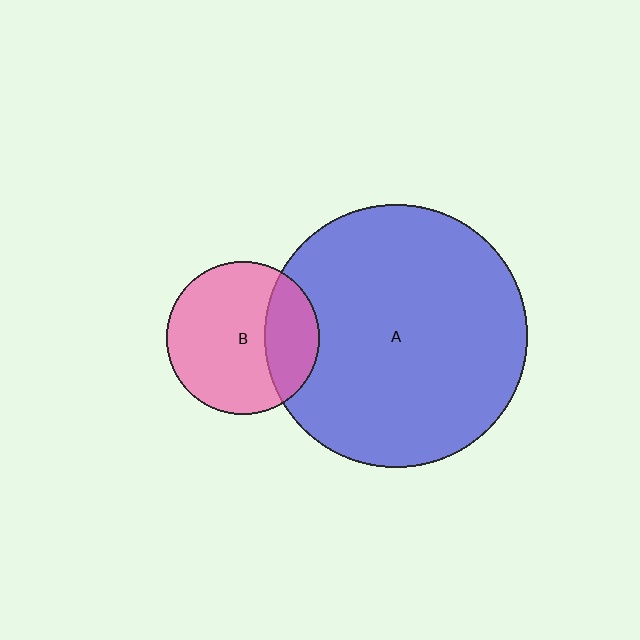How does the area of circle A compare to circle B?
Approximately 3.0 times.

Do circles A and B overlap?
Yes.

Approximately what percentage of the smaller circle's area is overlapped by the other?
Approximately 25%.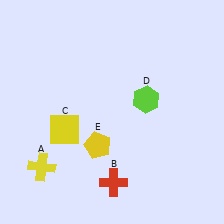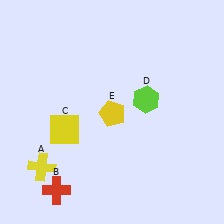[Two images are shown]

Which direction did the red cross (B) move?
The red cross (B) moved left.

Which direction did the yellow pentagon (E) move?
The yellow pentagon (E) moved up.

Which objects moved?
The objects that moved are: the red cross (B), the yellow pentagon (E).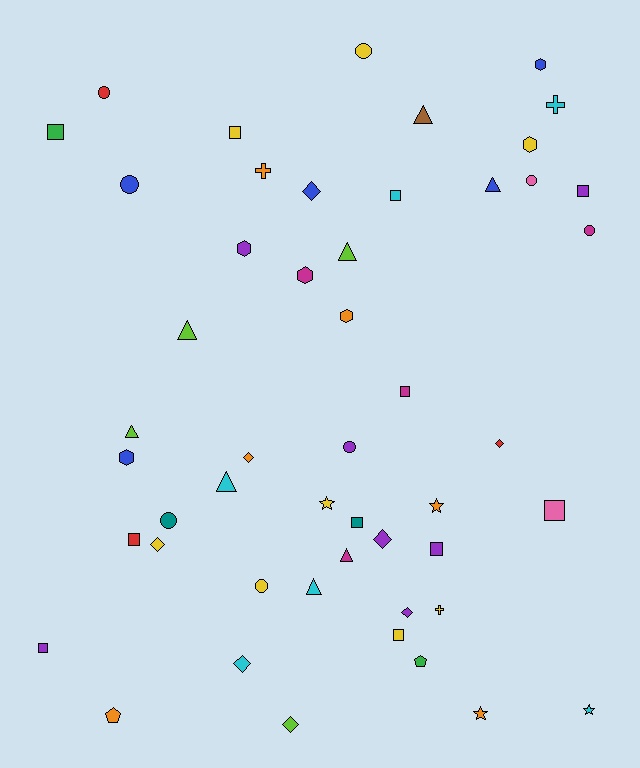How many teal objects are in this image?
There are 2 teal objects.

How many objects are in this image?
There are 50 objects.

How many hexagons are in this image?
There are 6 hexagons.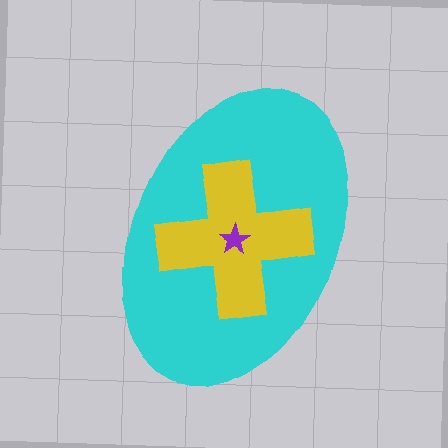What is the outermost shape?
The cyan ellipse.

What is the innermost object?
The purple star.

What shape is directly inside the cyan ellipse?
The yellow cross.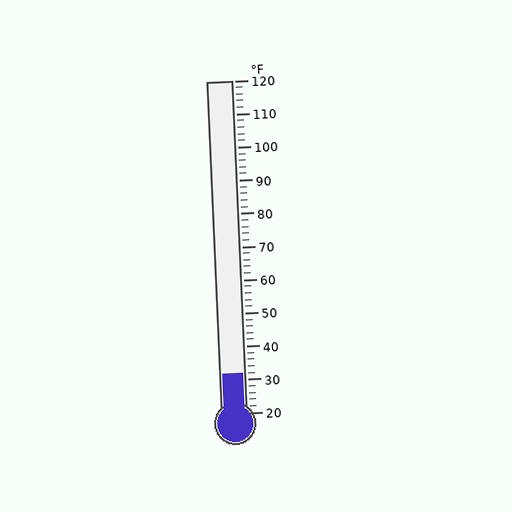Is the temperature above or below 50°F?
The temperature is below 50°F.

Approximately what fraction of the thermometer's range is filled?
The thermometer is filled to approximately 10% of its range.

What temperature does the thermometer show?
The thermometer shows approximately 32°F.